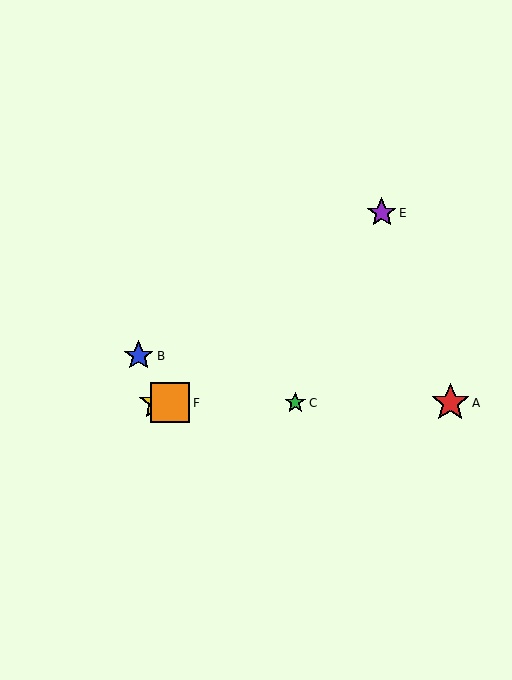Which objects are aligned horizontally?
Objects A, C, D, F are aligned horizontally.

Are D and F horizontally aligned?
Yes, both are at y≈403.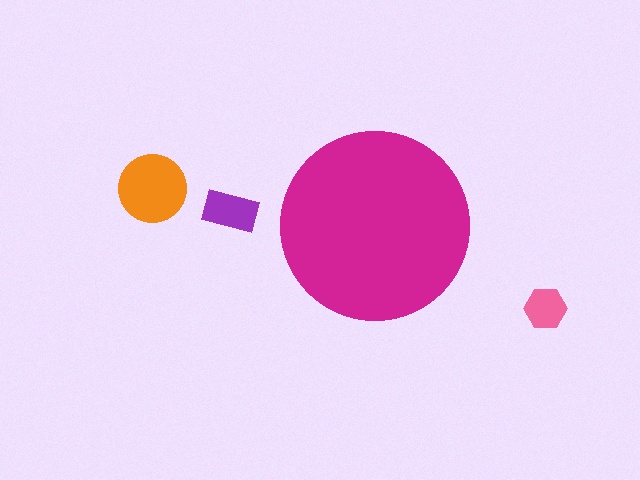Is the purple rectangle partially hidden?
No, the purple rectangle is fully visible.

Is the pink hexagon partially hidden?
No, the pink hexagon is fully visible.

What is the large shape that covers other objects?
A magenta circle.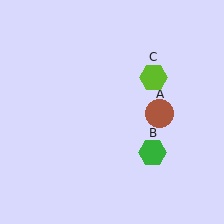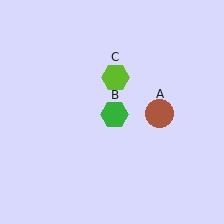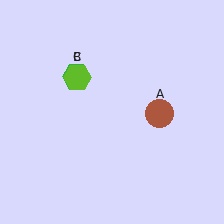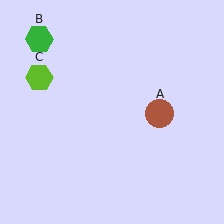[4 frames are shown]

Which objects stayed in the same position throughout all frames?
Brown circle (object A) remained stationary.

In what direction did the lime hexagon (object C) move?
The lime hexagon (object C) moved left.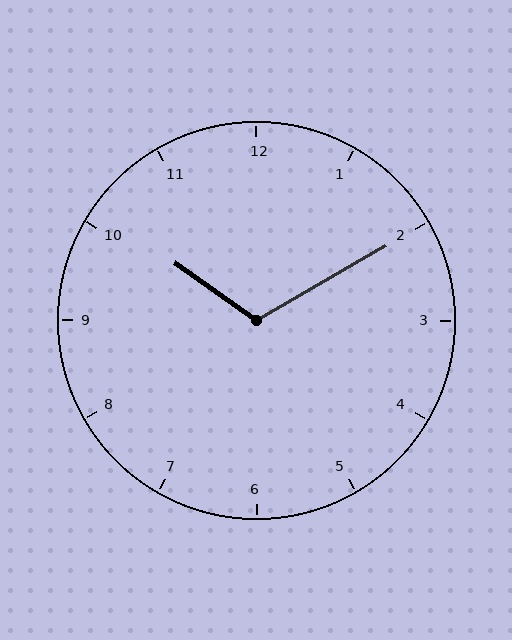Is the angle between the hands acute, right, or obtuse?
It is obtuse.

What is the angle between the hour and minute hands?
Approximately 115 degrees.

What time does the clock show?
10:10.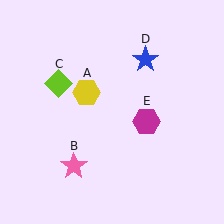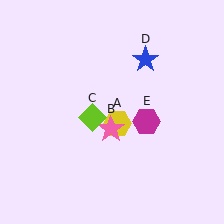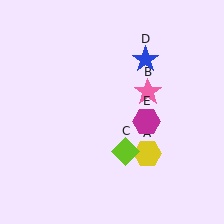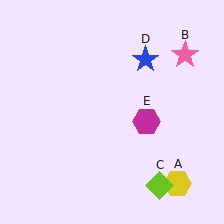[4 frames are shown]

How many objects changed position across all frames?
3 objects changed position: yellow hexagon (object A), pink star (object B), lime diamond (object C).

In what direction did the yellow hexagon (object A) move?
The yellow hexagon (object A) moved down and to the right.